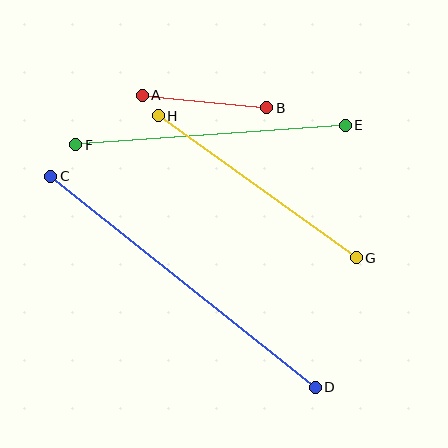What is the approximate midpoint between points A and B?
The midpoint is at approximately (204, 101) pixels.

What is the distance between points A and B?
The distance is approximately 125 pixels.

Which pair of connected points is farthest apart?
Points C and D are farthest apart.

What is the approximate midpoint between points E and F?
The midpoint is at approximately (211, 135) pixels.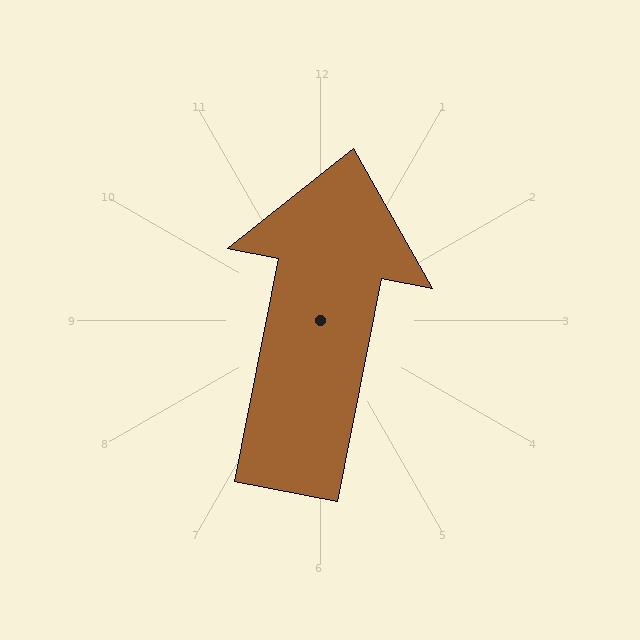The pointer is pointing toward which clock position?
Roughly 12 o'clock.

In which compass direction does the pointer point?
North.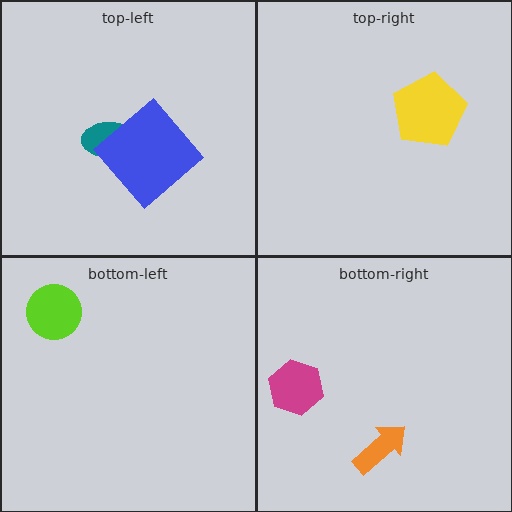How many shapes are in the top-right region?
1.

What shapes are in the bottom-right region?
The magenta hexagon, the orange arrow.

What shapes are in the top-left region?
The teal ellipse, the blue diamond.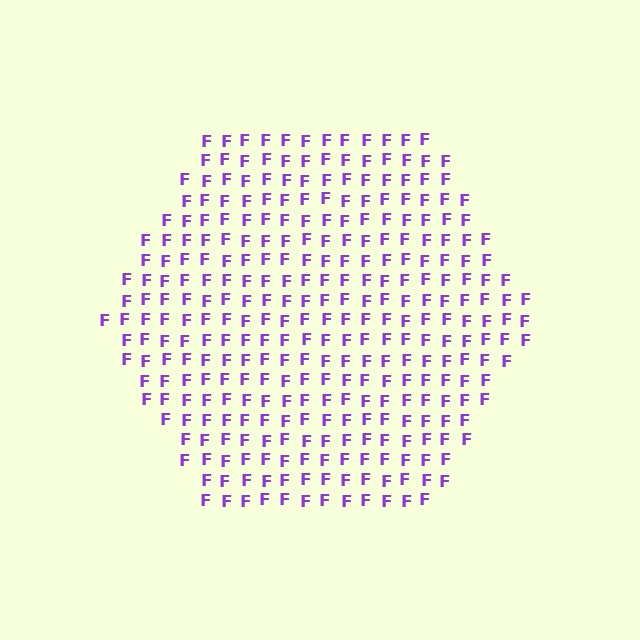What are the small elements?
The small elements are letter F's.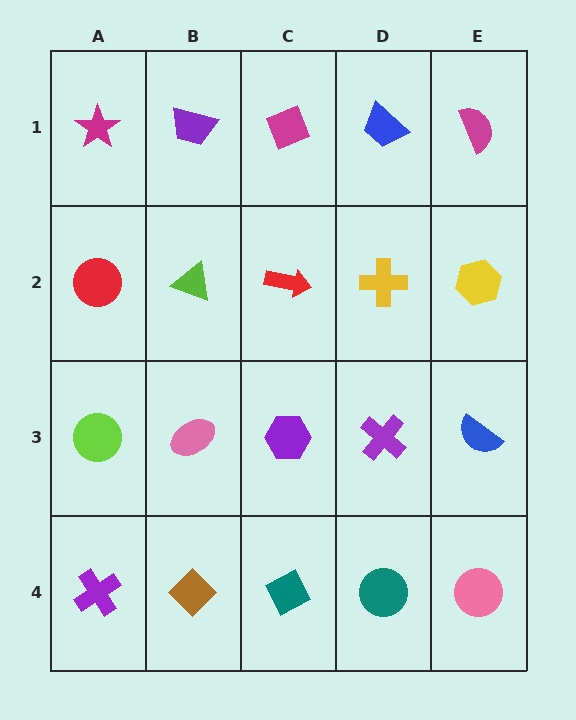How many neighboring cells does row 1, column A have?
2.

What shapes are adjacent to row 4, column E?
A blue semicircle (row 3, column E), a teal circle (row 4, column D).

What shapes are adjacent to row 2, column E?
A magenta semicircle (row 1, column E), a blue semicircle (row 3, column E), a yellow cross (row 2, column D).